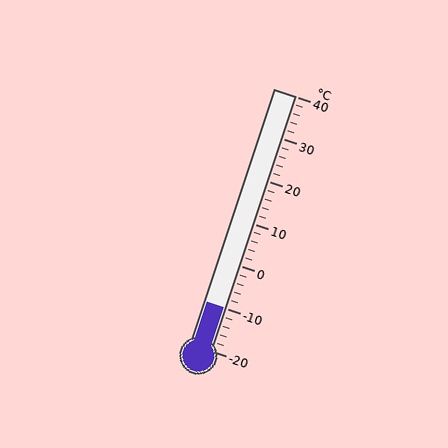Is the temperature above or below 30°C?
The temperature is below 30°C.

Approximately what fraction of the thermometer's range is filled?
The thermometer is filled to approximately 15% of its range.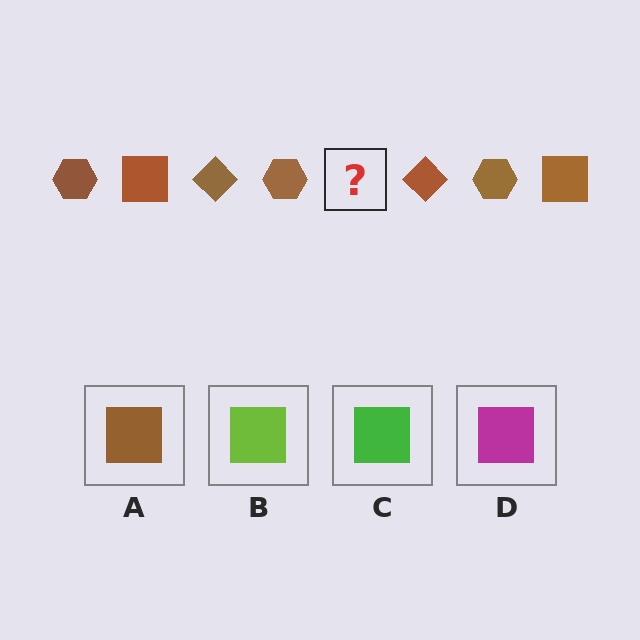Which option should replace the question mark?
Option A.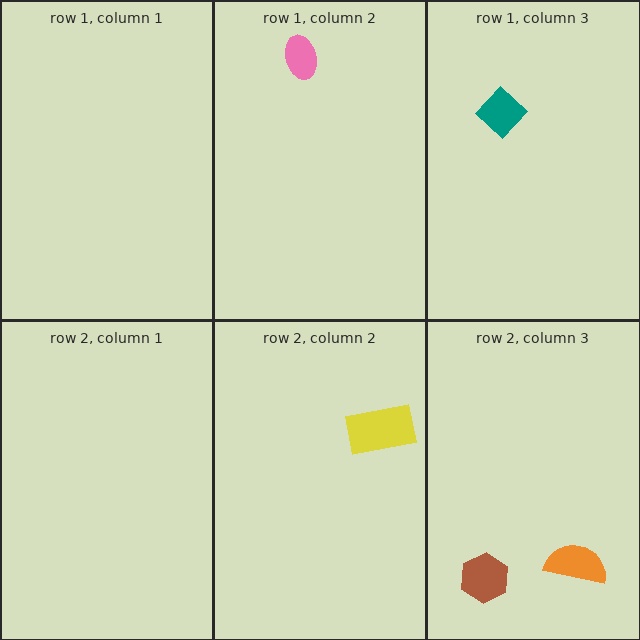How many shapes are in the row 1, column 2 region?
1.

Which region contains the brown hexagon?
The row 2, column 3 region.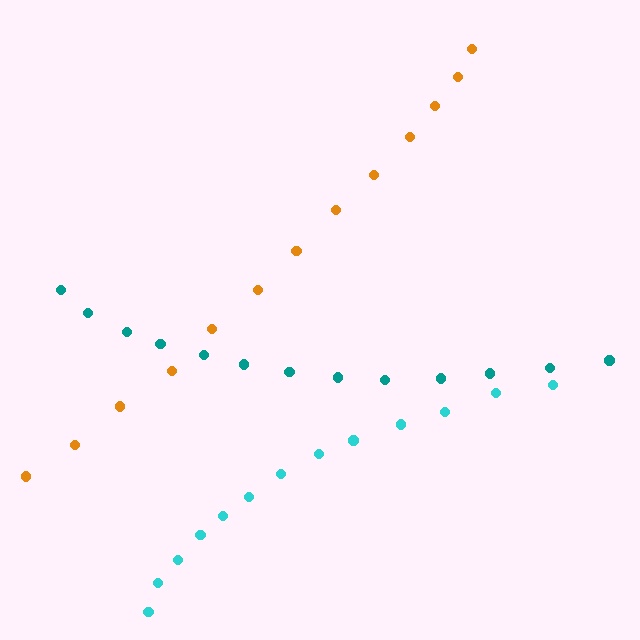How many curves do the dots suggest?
There are 3 distinct paths.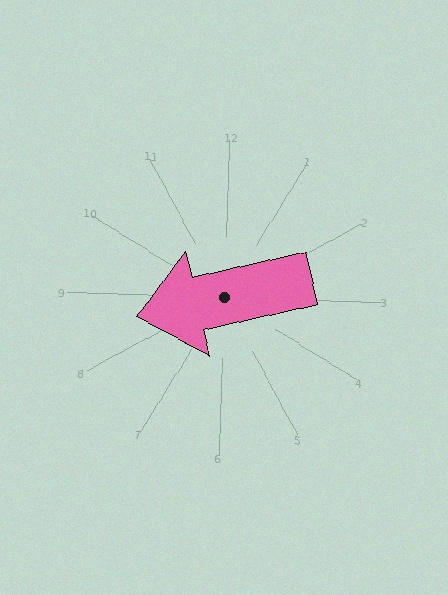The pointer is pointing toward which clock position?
Roughly 9 o'clock.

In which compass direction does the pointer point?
West.